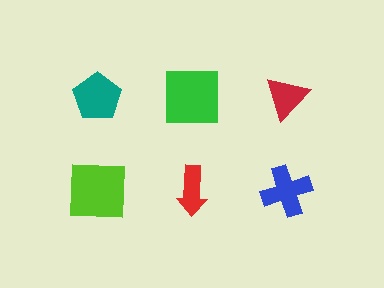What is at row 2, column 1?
A lime square.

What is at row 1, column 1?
A teal pentagon.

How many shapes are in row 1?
3 shapes.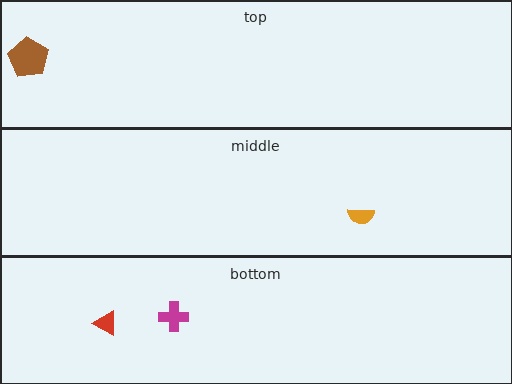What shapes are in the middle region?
The orange semicircle.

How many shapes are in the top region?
1.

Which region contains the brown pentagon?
The top region.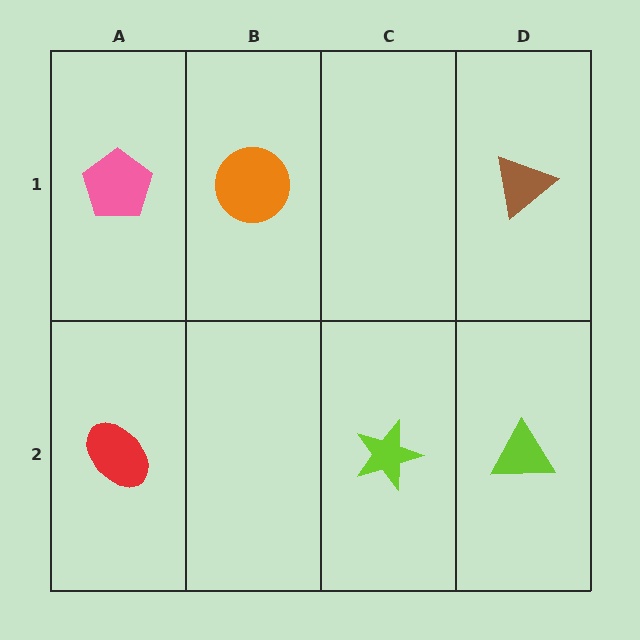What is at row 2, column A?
A red ellipse.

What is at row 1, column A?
A pink pentagon.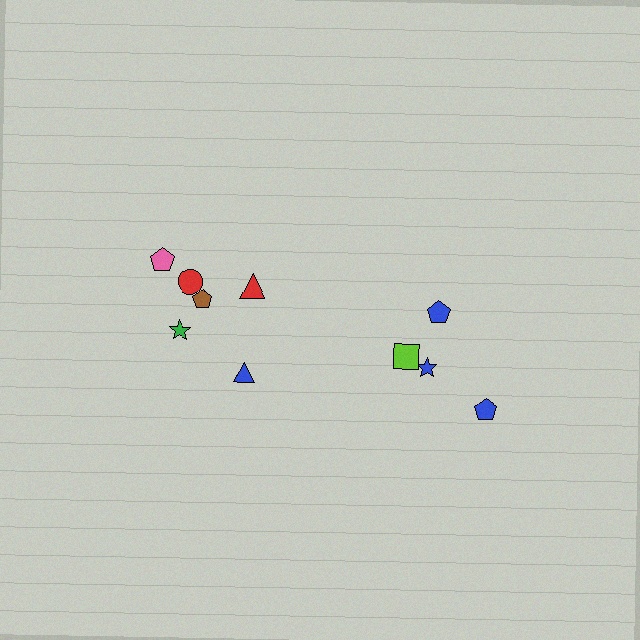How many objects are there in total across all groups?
There are 10 objects.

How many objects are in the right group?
There are 4 objects.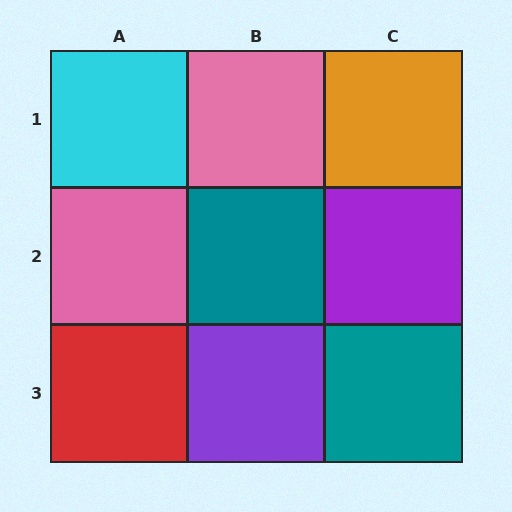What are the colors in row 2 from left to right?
Pink, teal, purple.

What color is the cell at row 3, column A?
Red.